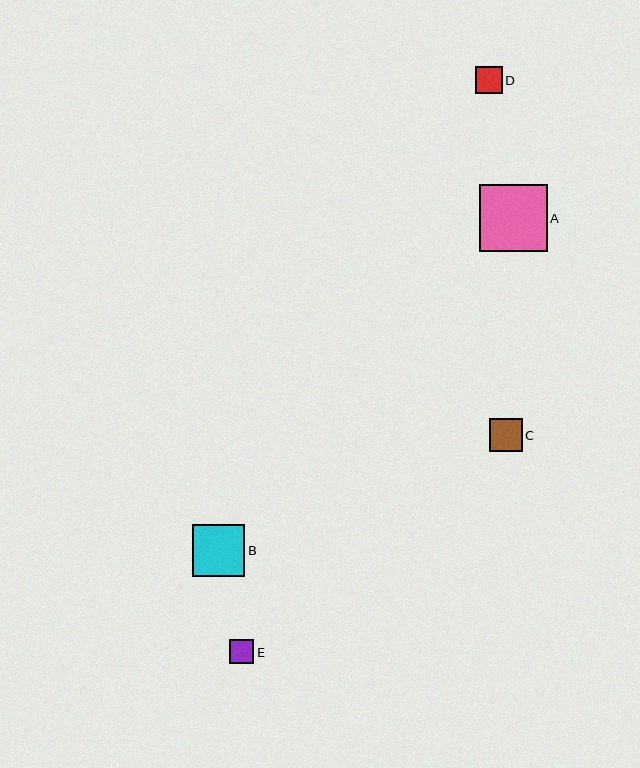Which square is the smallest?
Square E is the smallest with a size of approximately 24 pixels.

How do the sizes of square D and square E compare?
Square D and square E are approximately the same size.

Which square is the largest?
Square A is the largest with a size of approximately 68 pixels.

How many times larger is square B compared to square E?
Square B is approximately 2.2 times the size of square E.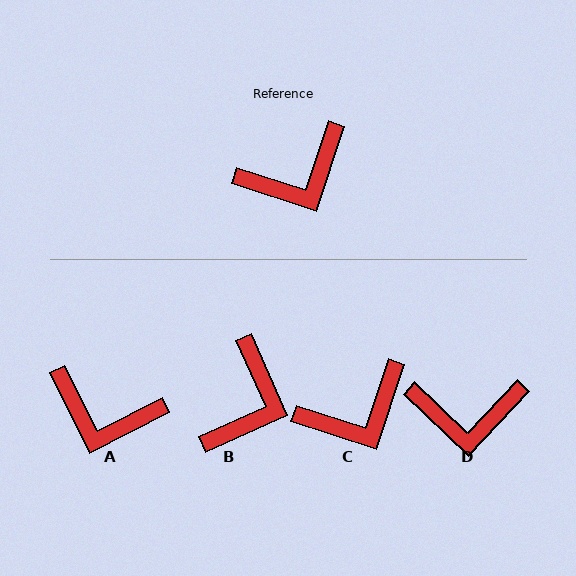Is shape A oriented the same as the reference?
No, it is off by about 45 degrees.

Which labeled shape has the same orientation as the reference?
C.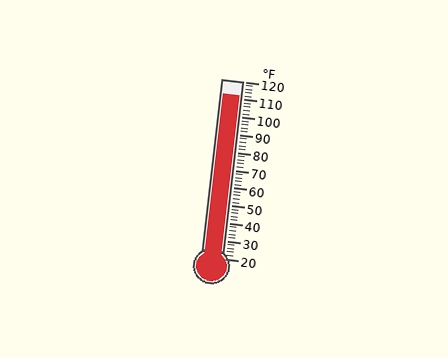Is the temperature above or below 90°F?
The temperature is above 90°F.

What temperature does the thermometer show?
The thermometer shows approximately 112°F.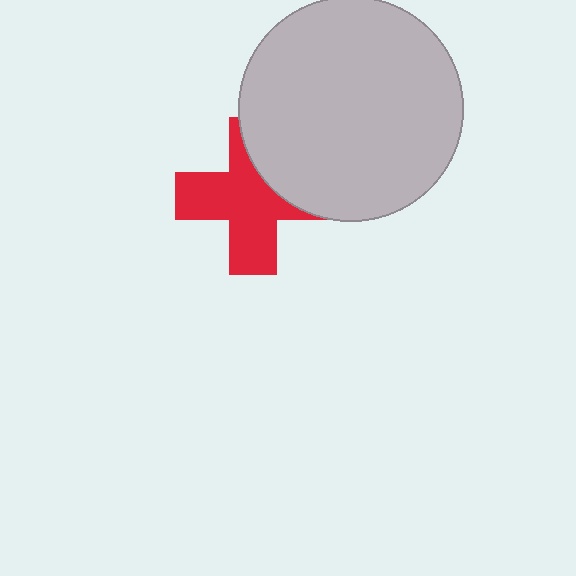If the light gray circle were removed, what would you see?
You would see the complete red cross.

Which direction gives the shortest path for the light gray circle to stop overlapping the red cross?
Moving toward the upper-right gives the shortest separation.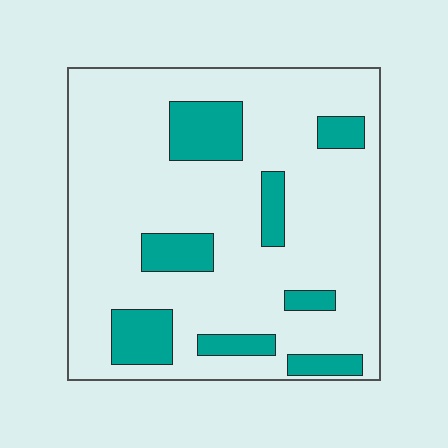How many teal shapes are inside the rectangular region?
8.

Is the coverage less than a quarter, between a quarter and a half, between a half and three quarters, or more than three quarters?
Less than a quarter.